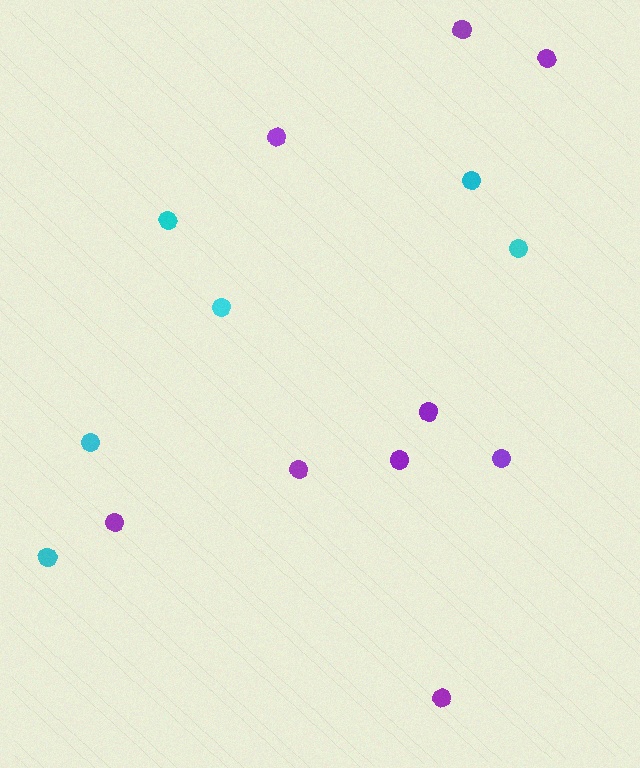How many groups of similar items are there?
There are 2 groups: one group of cyan circles (6) and one group of purple circles (9).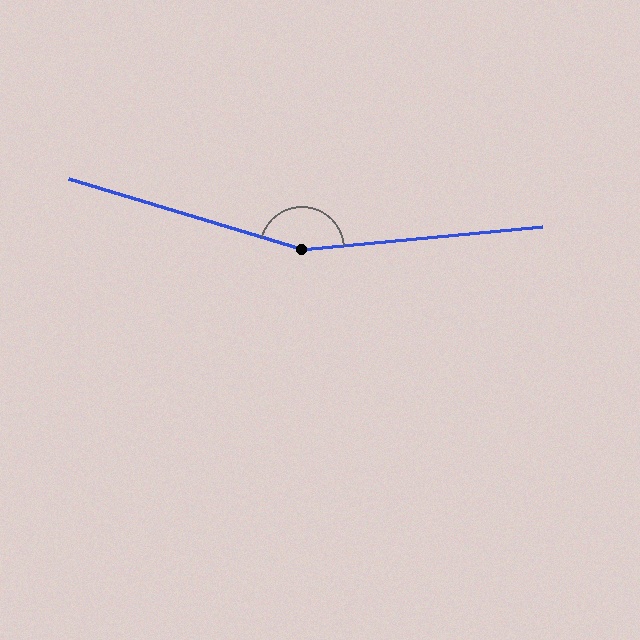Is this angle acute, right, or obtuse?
It is obtuse.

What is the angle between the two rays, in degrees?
Approximately 158 degrees.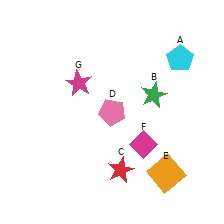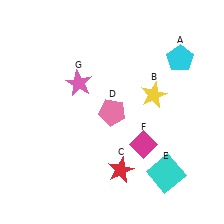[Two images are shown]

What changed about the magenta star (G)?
In Image 1, G is magenta. In Image 2, it changed to pink.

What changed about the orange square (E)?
In Image 1, E is orange. In Image 2, it changed to cyan.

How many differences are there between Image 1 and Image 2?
There are 3 differences between the two images.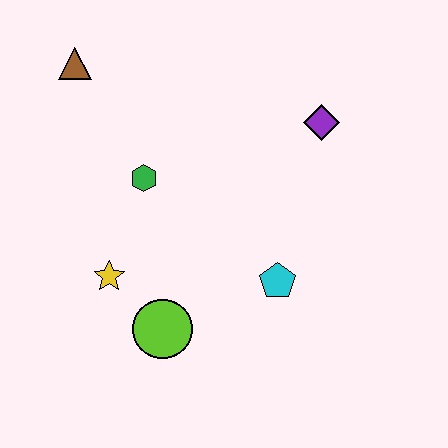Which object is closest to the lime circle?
The yellow star is closest to the lime circle.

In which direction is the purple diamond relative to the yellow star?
The purple diamond is to the right of the yellow star.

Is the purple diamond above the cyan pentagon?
Yes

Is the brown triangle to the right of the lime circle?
No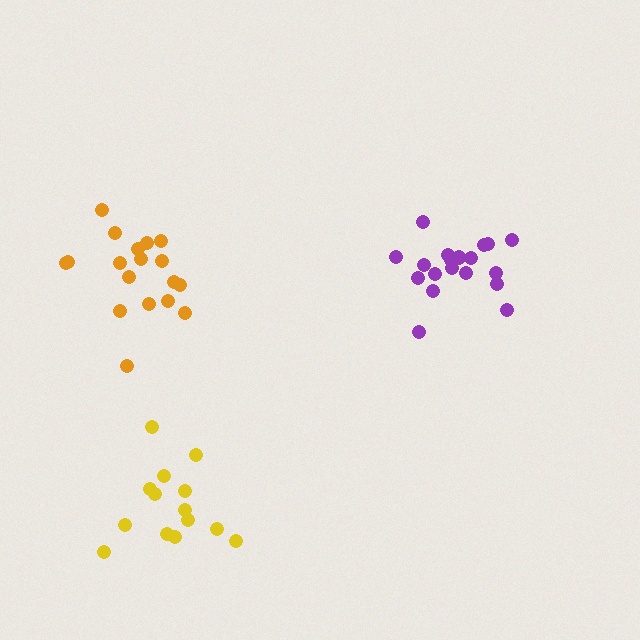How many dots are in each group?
Group 1: 14 dots, Group 2: 18 dots, Group 3: 19 dots (51 total).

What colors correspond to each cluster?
The clusters are colored: yellow, orange, purple.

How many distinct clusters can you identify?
There are 3 distinct clusters.